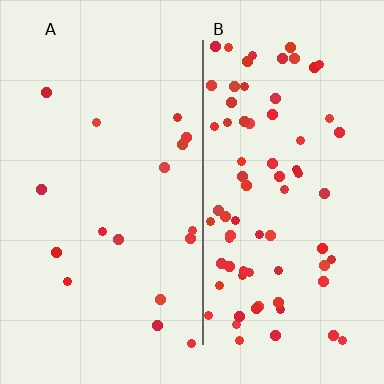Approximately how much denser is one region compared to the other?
Approximately 4.5× — region B over region A.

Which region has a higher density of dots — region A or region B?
B (the right).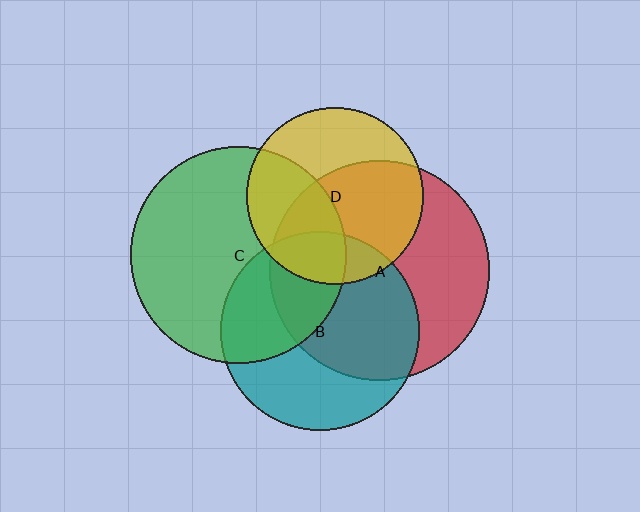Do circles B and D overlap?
Yes.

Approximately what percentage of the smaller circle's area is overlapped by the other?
Approximately 20%.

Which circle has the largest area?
Circle A (red).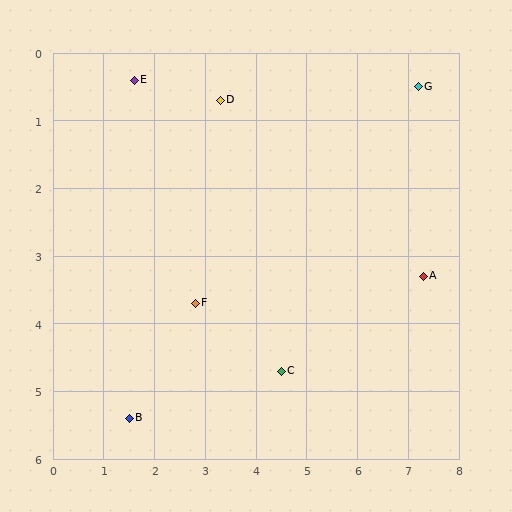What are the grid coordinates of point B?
Point B is at approximately (1.5, 5.4).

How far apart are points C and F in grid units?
Points C and F are about 2.0 grid units apart.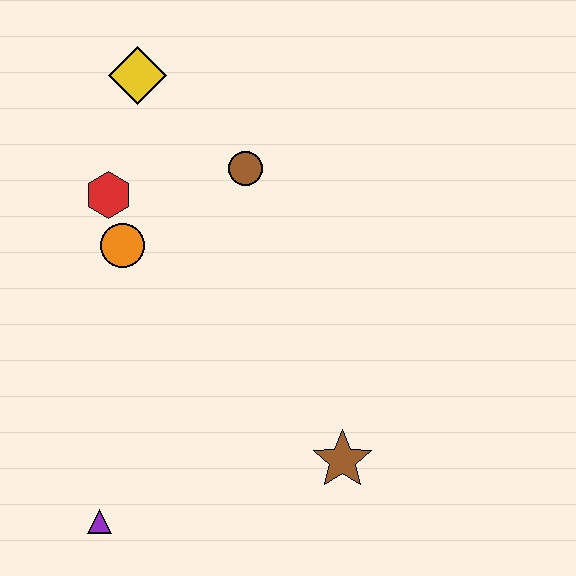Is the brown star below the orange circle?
Yes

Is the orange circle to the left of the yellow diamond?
Yes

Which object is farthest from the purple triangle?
The yellow diamond is farthest from the purple triangle.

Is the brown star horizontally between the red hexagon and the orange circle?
No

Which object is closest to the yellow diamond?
The red hexagon is closest to the yellow diamond.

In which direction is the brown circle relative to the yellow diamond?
The brown circle is to the right of the yellow diamond.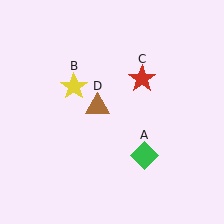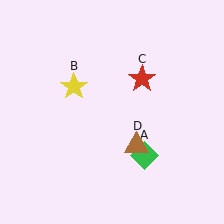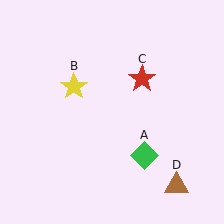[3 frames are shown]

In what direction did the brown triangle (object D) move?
The brown triangle (object D) moved down and to the right.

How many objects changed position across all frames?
1 object changed position: brown triangle (object D).